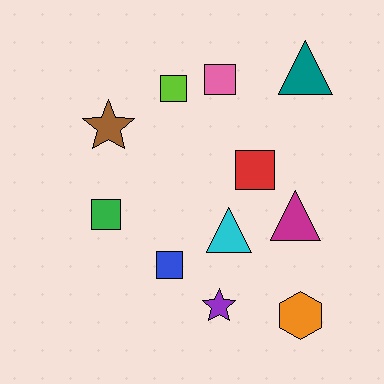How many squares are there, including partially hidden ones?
There are 5 squares.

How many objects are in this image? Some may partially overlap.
There are 11 objects.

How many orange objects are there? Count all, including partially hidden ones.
There is 1 orange object.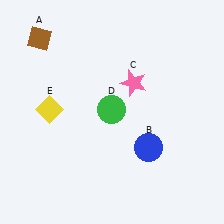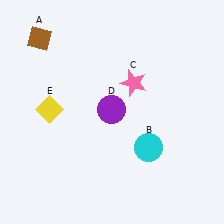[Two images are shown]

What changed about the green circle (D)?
In Image 1, D is green. In Image 2, it changed to purple.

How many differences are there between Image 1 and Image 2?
There are 2 differences between the two images.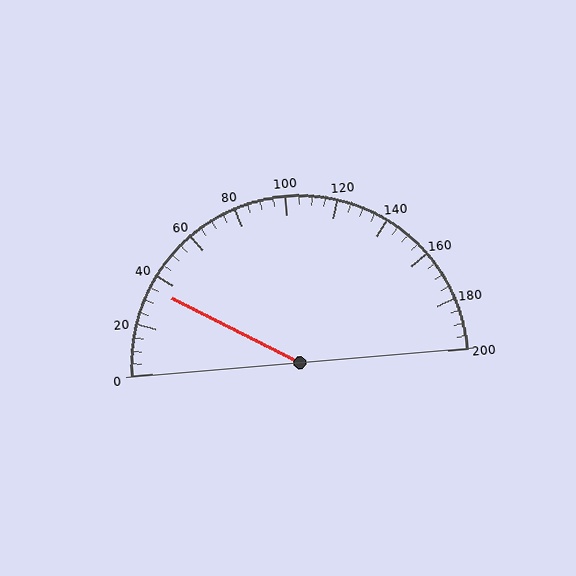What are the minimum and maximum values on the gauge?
The gauge ranges from 0 to 200.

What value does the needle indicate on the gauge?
The needle indicates approximately 35.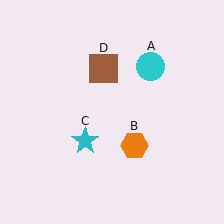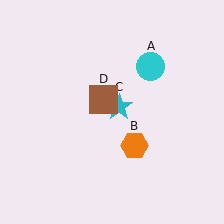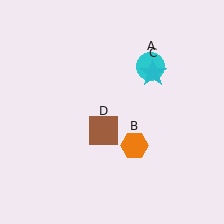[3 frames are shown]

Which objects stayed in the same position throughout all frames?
Cyan circle (object A) and orange hexagon (object B) remained stationary.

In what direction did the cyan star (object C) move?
The cyan star (object C) moved up and to the right.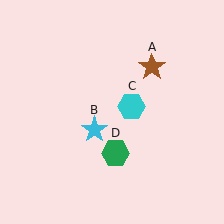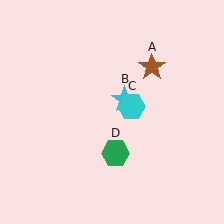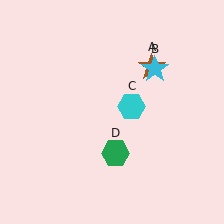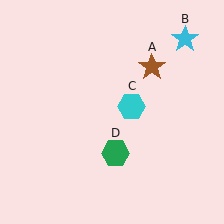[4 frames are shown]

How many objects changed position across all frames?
1 object changed position: cyan star (object B).